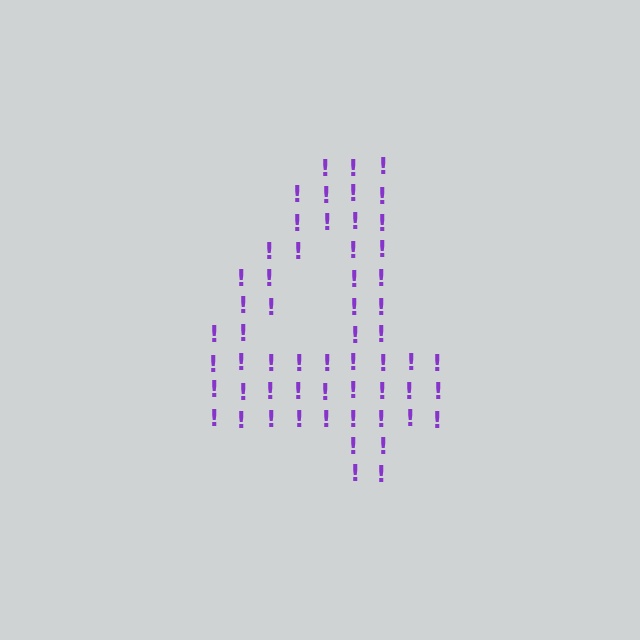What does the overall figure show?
The overall figure shows the digit 4.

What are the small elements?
The small elements are exclamation marks.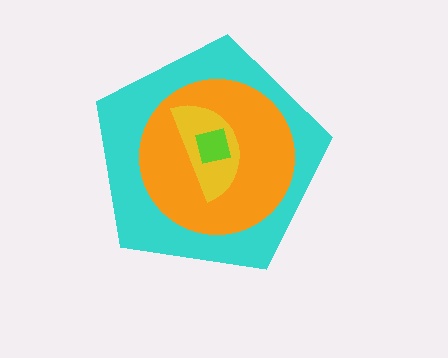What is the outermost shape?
The cyan pentagon.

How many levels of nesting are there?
4.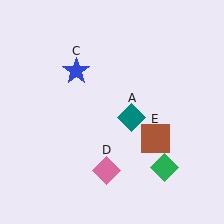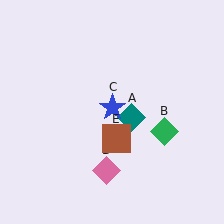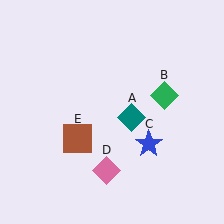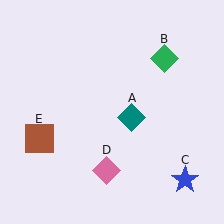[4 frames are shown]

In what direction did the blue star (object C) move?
The blue star (object C) moved down and to the right.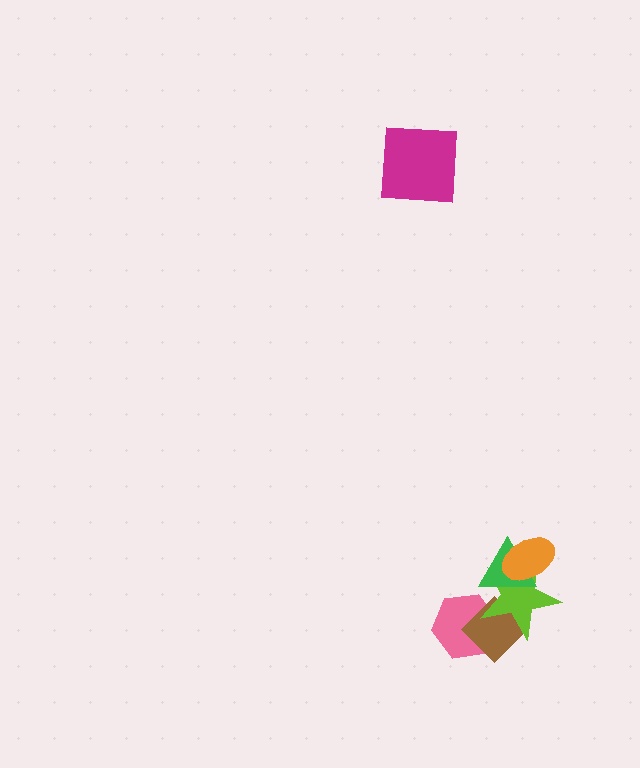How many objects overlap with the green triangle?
2 objects overlap with the green triangle.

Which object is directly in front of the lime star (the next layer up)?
The green triangle is directly in front of the lime star.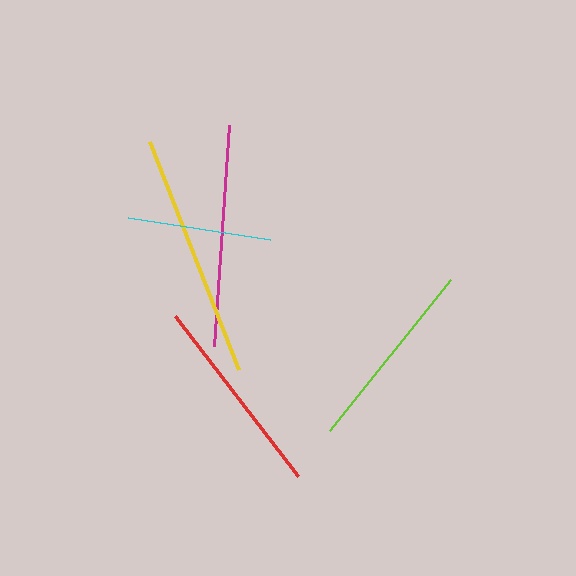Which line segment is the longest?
The yellow line is the longest at approximately 245 pixels.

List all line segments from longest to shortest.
From longest to shortest: yellow, magenta, red, lime, cyan.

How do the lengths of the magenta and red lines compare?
The magenta and red lines are approximately the same length.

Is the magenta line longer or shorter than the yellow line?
The yellow line is longer than the magenta line.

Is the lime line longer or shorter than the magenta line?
The magenta line is longer than the lime line.